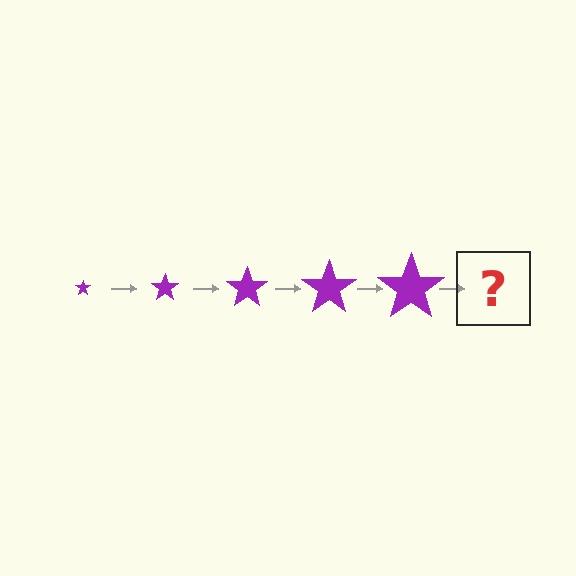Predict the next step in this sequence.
The next step is a purple star, larger than the previous one.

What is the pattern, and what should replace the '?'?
The pattern is that the star gets progressively larger each step. The '?' should be a purple star, larger than the previous one.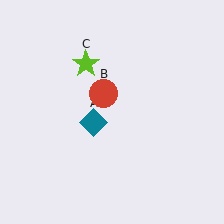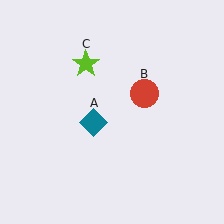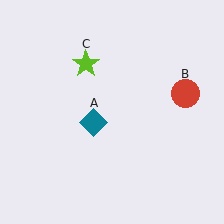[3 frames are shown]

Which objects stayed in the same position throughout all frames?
Teal diamond (object A) and lime star (object C) remained stationary.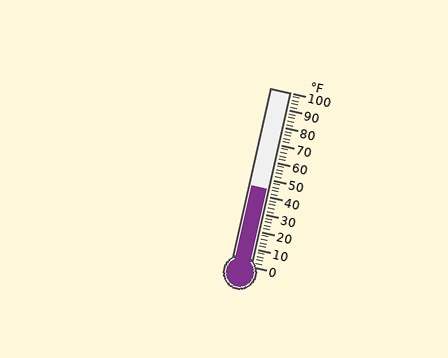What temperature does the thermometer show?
The thermometer shows approximately 44°F.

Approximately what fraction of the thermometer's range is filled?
The thermometer is filled to approximately 45% of its range.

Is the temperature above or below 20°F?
The temperature is above 20°F.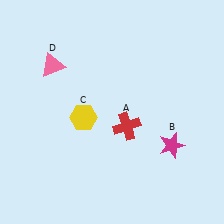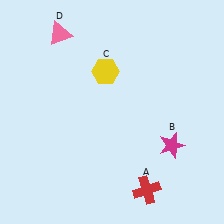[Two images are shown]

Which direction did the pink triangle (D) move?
The pink triangle (D) moved up.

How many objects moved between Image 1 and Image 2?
3 objects moved between the two images.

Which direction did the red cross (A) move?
The red cross (A) moved down.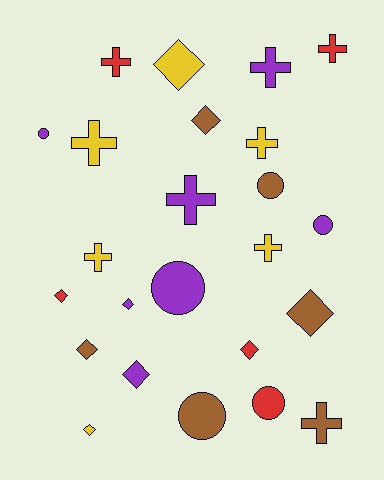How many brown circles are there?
There are 2 brown circles.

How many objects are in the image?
There are 24 objects.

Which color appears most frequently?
Purple, with 7 objects.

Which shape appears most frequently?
Cross, with 9 objects.